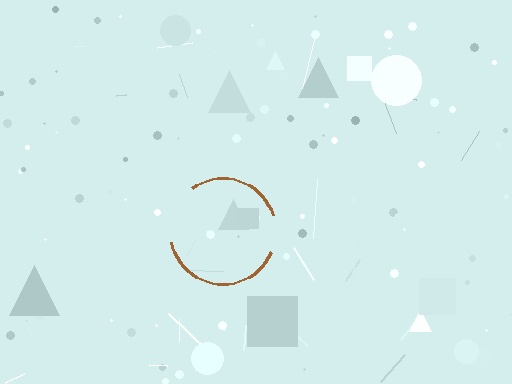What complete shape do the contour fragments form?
The contour fragments form a circle.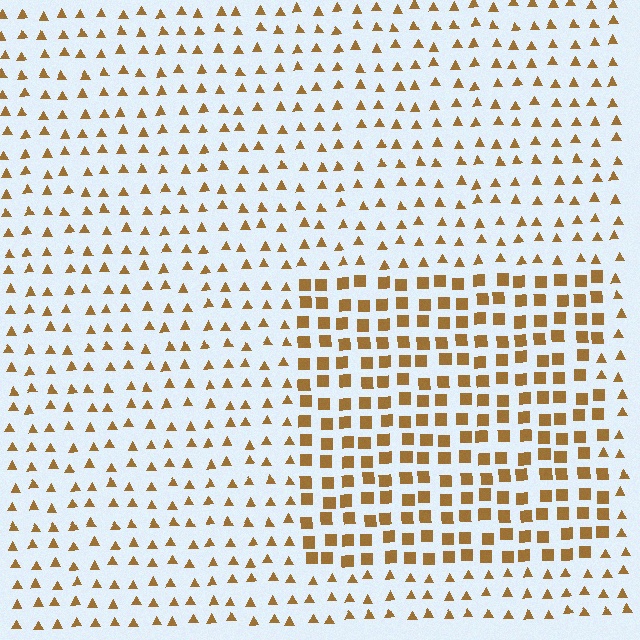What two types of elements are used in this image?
The image uses squares inside the rectangle region and triangles outside it.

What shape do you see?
I see a rectangle.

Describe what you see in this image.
The image is filled with small brown elements arranged in a uniform grid. A rectangle-shaped region contains squares, while the surrounding area contains triangles. The boundary is defined purely by the change in element shape.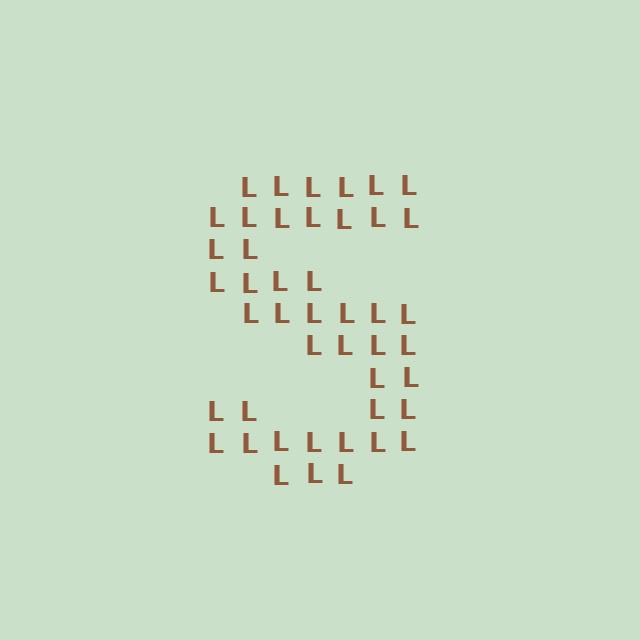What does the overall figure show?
The overall figure shows the letter S.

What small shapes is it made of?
It is made of small letter L's.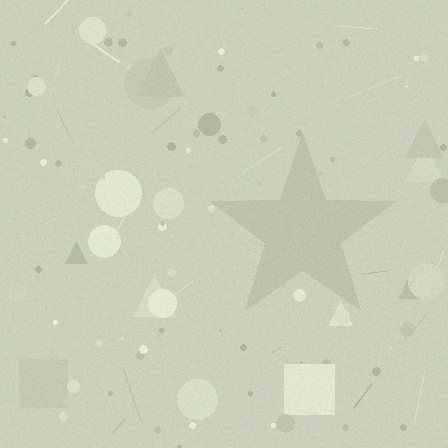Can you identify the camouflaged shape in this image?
The camouflaged shape is a star.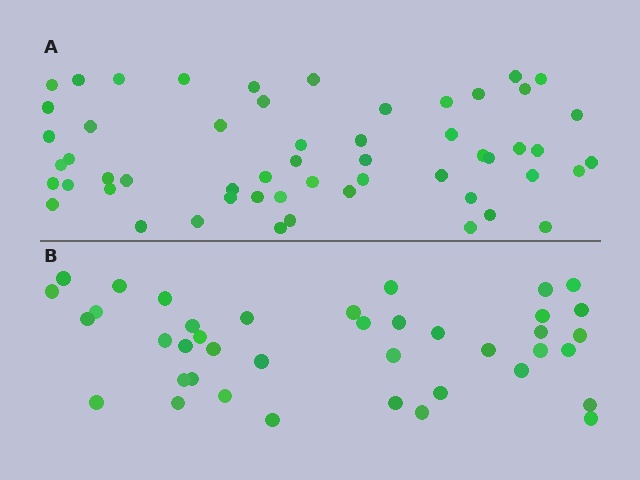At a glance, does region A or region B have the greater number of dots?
Region A (the top region) has more dots.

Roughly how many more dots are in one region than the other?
Region A has approximately 15 more dots than region B.